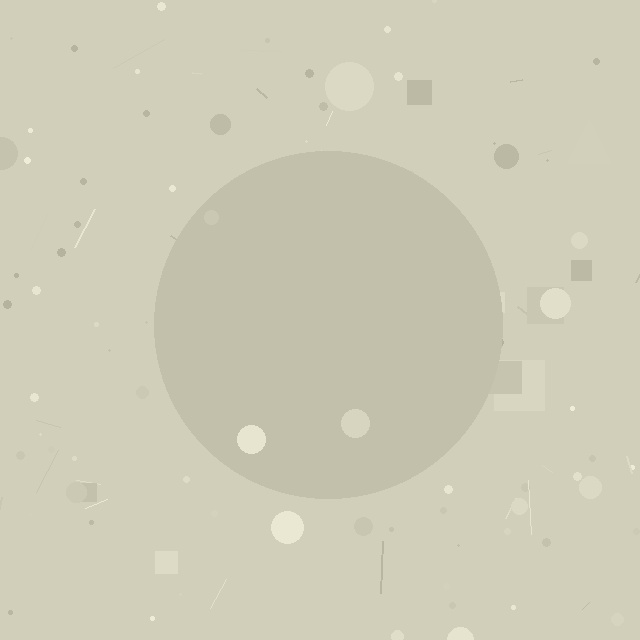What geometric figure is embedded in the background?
A circle is embedded in the background.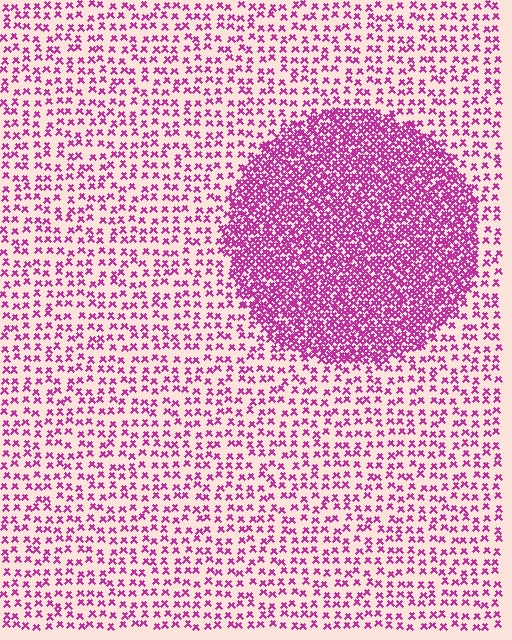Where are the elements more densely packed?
The elements are more densely packed inside the circle boundary.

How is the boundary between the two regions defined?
The boundary is defined by a change in element density (approximately 2.8x ratio). All elements are the same color, size, and shape.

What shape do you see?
I see a circle.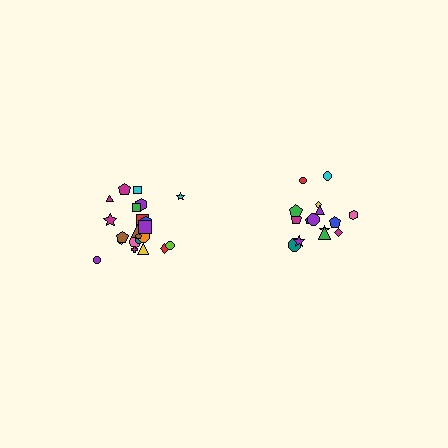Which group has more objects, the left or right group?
The left group.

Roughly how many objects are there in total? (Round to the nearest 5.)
Roughly 35 objects in total.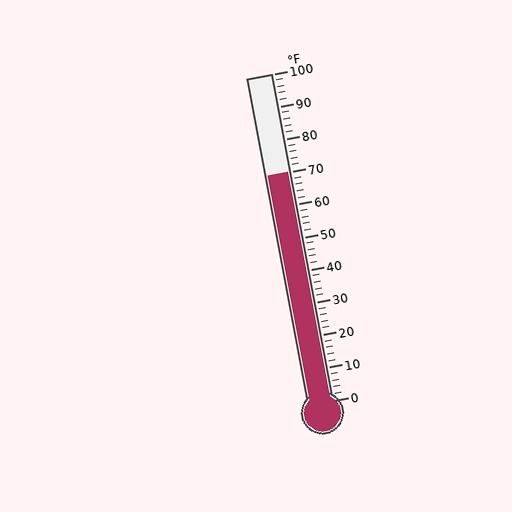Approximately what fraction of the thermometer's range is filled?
The thermometer is filled to approximately 70% of its range.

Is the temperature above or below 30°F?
The temperature is above 30°F.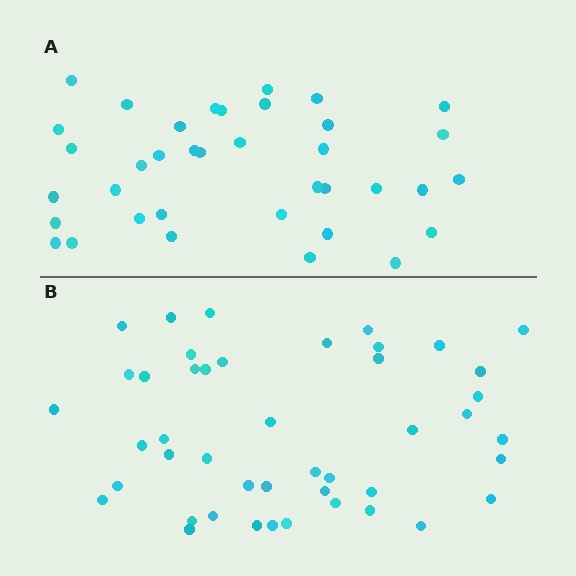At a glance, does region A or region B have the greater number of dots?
Region B (the bottom region) has more dots.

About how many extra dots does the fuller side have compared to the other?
Region B has roughly 8 or so more dots than region A.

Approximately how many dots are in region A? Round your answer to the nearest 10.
About 40 dots. (The exact count is 37, which rounds to 40.)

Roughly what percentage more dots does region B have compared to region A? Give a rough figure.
About 20% more.